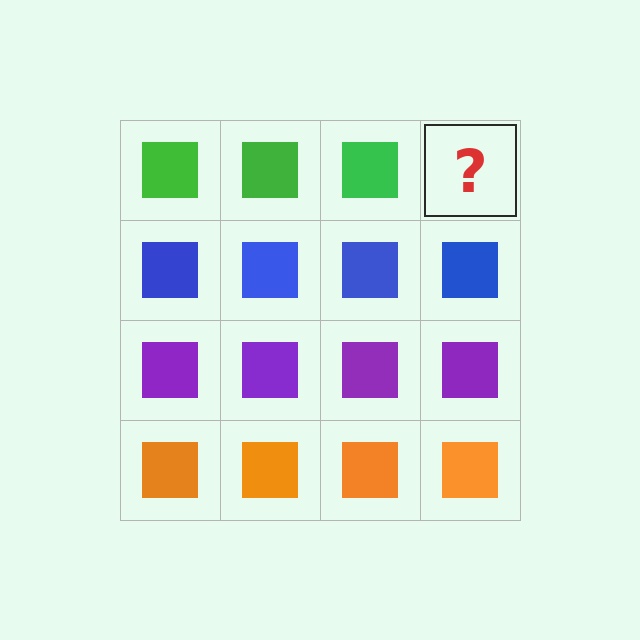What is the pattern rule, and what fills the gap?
The rule is that each row has a consistent color. The gap should be filled with a green square.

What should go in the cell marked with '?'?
The missing cell should contain a green square.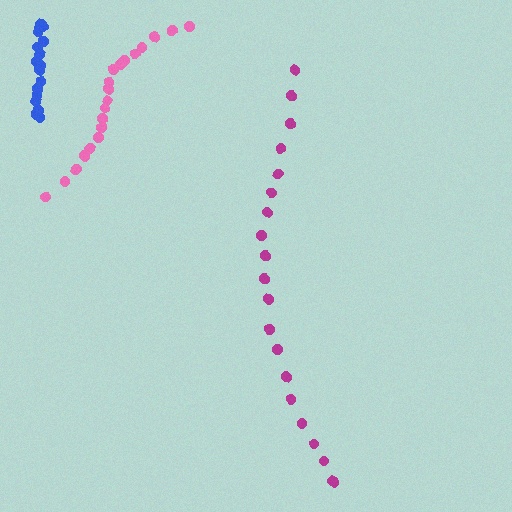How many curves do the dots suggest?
There are 3 distinct paths.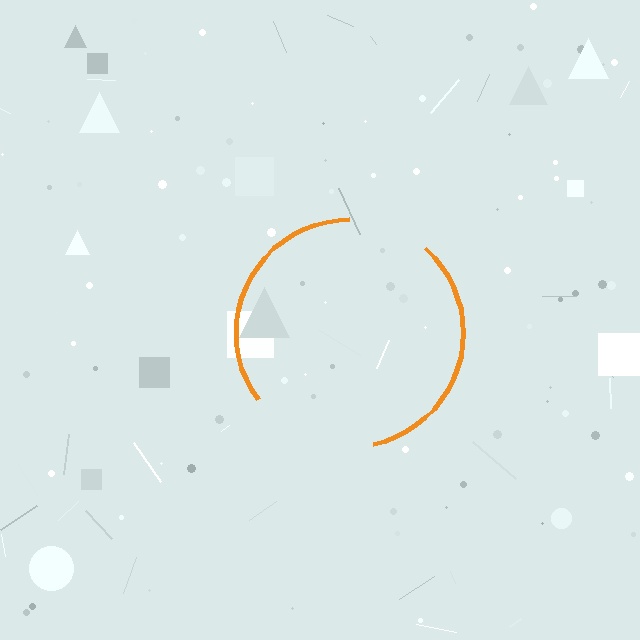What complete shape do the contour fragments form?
The contour fragments form a circle.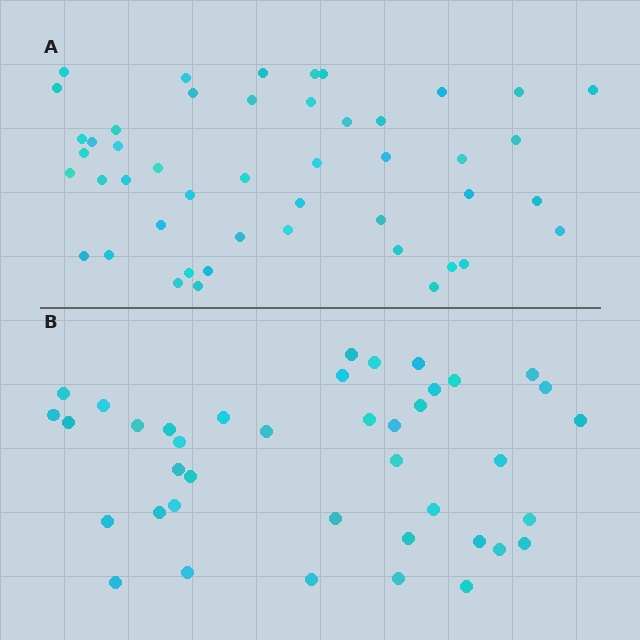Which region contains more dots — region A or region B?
Region A (the top region) has more dots.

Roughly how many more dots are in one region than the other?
Region A has roughly 8 or so more dots than region B.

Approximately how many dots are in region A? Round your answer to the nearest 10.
About 50 dots. (The exact count is 47, which rounds to 50.)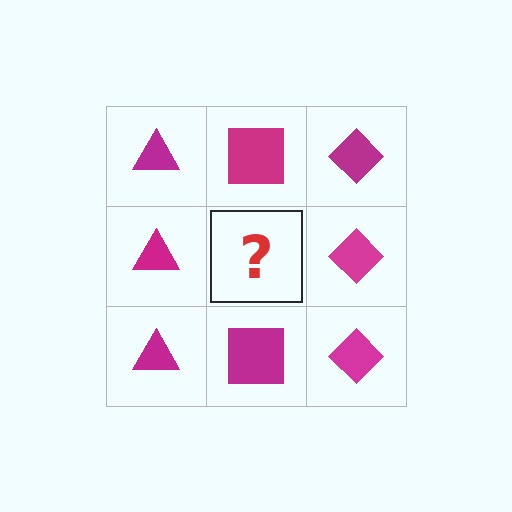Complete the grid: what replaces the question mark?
The question mark should be replaced with a magenta square.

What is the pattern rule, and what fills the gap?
The rule is that each column has a consistent shape. The gap should be filled with a magenta square.